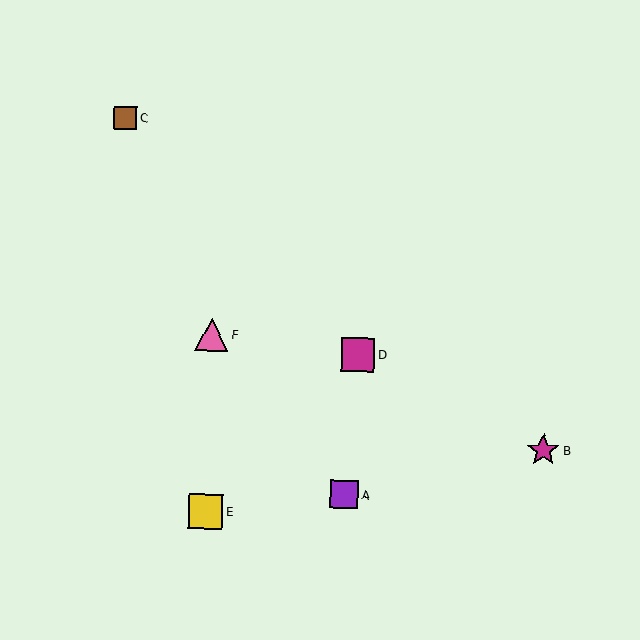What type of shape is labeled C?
Shape C is a brown square.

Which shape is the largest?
The yellow square (labeled E) is the largest.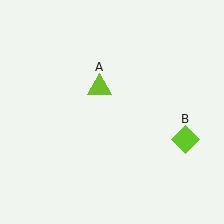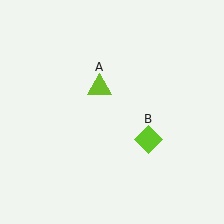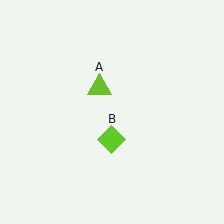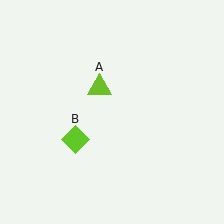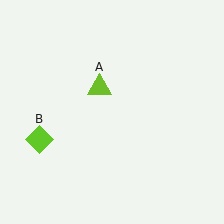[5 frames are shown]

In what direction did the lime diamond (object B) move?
The lime diamond (object B) moved left.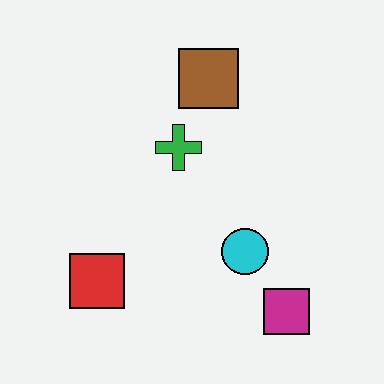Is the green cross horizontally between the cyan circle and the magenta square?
No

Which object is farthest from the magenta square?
The brown square is farthest from the magenta square.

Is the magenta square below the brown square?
Yes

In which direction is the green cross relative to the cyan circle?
The green cross is above the cyan circle.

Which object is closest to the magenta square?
The cyan circle is closest to the magenta square.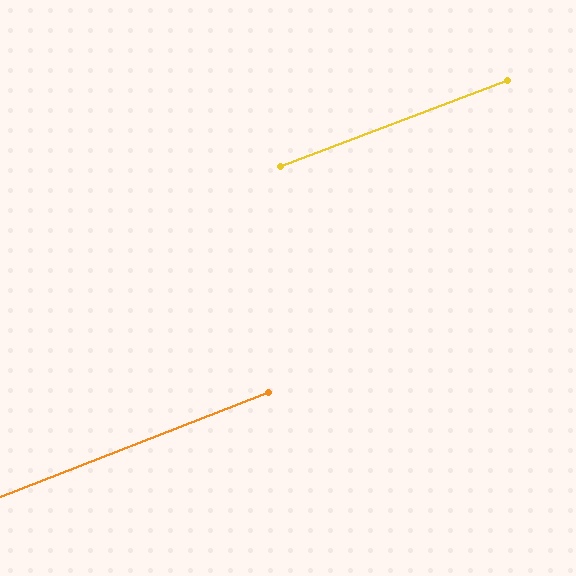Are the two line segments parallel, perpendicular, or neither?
Parallel — their directions differ by only 0.4°.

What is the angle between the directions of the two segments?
Approximately 0 degrees.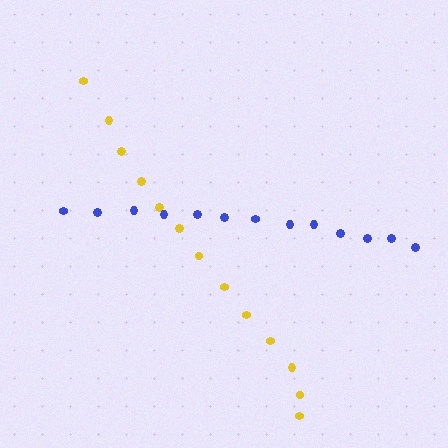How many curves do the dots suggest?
There are 2 distinct paths.